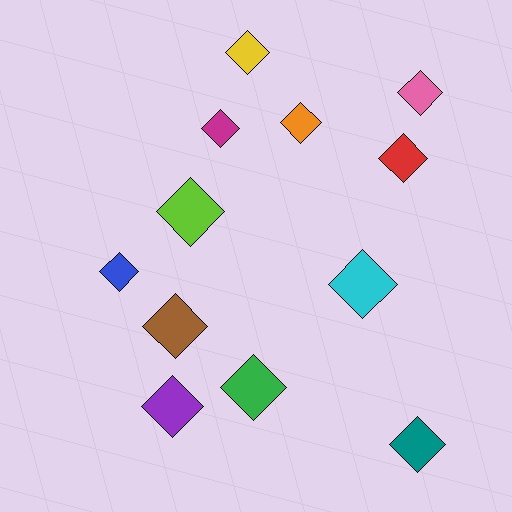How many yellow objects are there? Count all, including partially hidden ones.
There is 1 yellow object.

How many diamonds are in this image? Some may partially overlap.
There are 12 diamonds.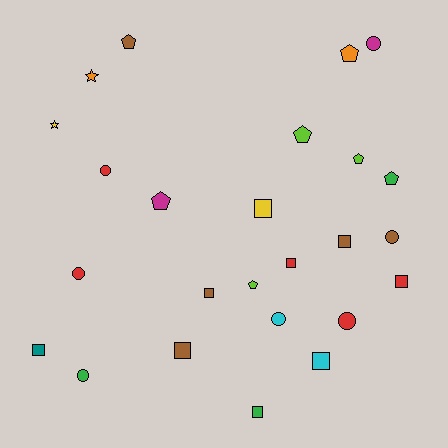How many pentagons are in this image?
There are 7 pentagons.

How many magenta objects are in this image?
There are 2 magenta objects.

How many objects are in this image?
There are 25 objects.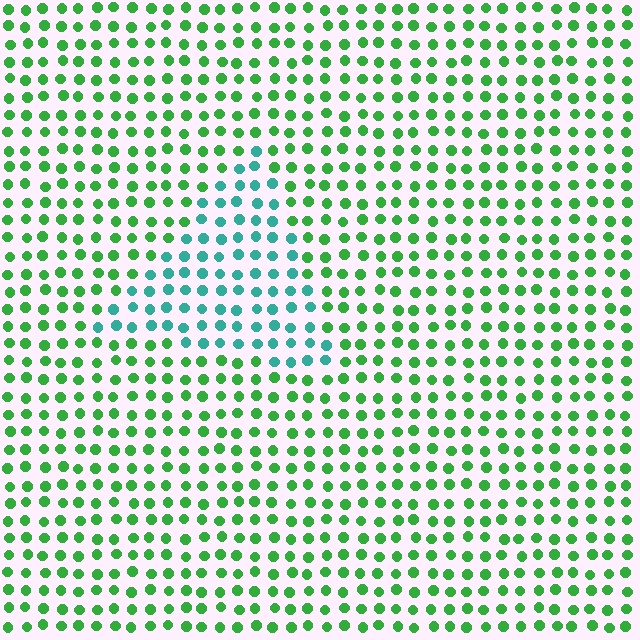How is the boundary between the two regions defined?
The boundary is defined purely by a slight shift in hue (about 47 degrees). Spacing, size, and orientation are identical on both sides.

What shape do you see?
I see a triangle.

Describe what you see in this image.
The image is filled with small green elements in a uniform arrangement. A triangle-shaped region is visible where the elements are tinted to a slightly different hue, forming a subtle color boundary.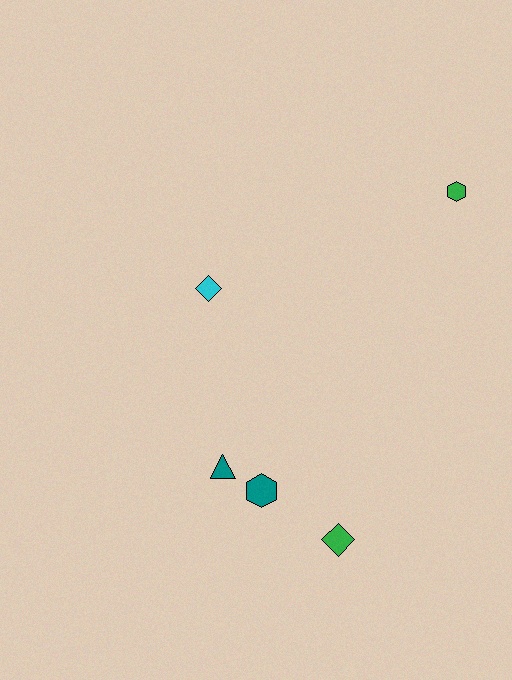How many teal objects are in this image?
There are 2 teal objects.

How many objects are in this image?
There are 5 objects.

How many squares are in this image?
There are no squares.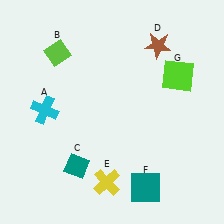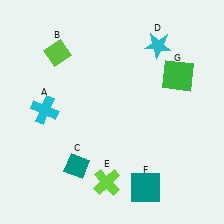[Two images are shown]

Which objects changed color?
D changed from brown to cyan. E changed from yellow to lime. G changed from lime to green.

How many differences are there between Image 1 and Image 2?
There are 3 differences between the two images.